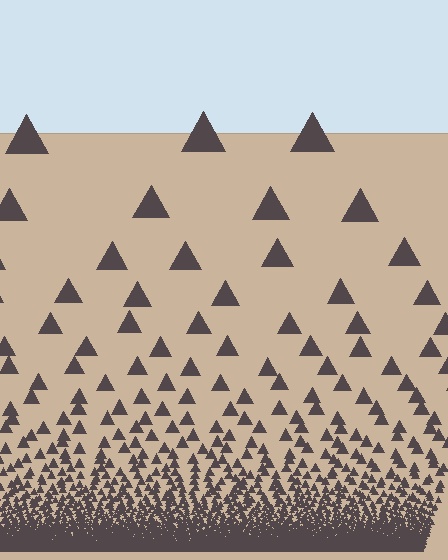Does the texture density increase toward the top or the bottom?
Density increases toward the bottom.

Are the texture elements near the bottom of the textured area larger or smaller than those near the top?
Smaller. The gradient is inverted — elements near the bottom are smaller and denser.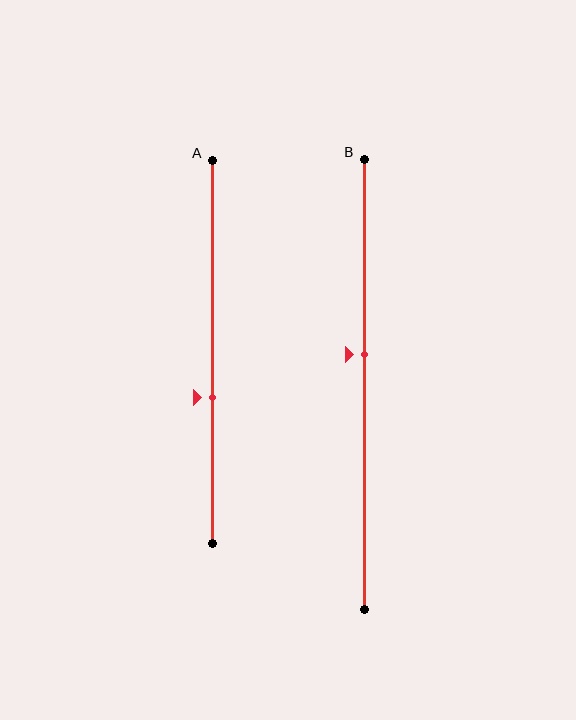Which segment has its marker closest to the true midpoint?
Segment B has its marker closest to the true midpoint.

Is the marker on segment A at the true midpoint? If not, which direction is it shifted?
No, the marker on segment A is shifted downward by about 12% of the segment length.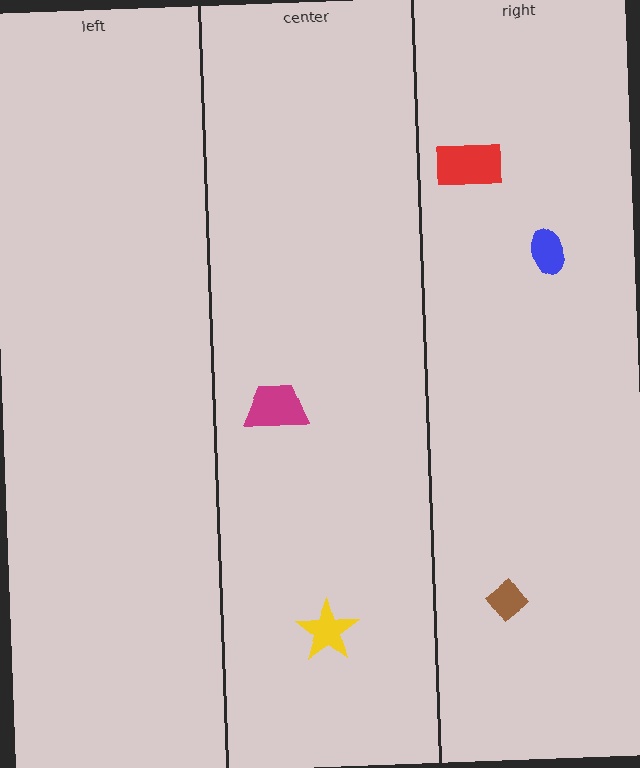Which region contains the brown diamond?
The right region.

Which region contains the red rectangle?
The right region.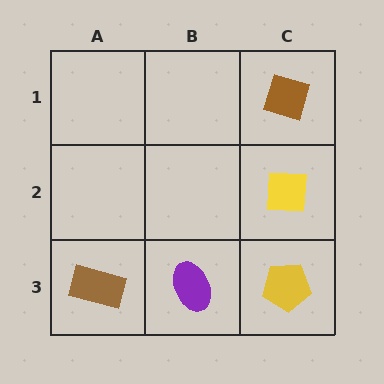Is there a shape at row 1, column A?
No, that cell is empty.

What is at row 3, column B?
A purple ellipse.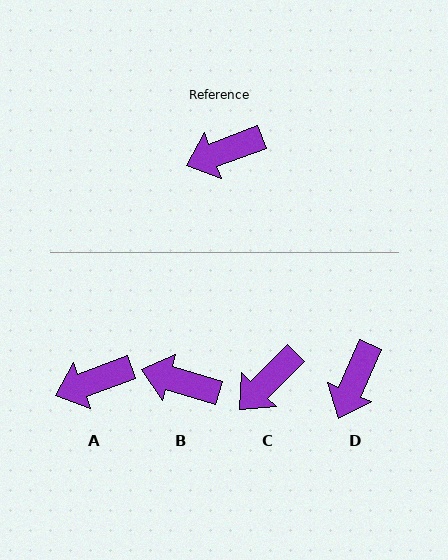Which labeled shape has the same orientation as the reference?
A.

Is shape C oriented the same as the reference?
No, it is off by about 25 degrees.